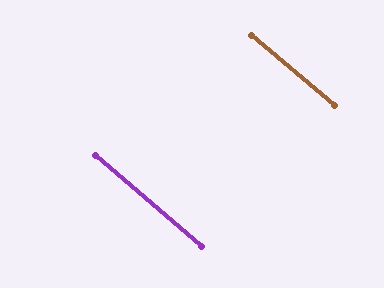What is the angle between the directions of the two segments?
Approximately 1 degree.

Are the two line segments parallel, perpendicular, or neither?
Parallel — their directions differ by only 0.9°.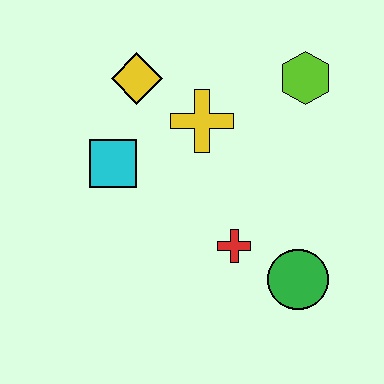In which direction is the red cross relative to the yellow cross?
The red cross is below the yellow cross.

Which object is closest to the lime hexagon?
The yellow cross is closest to the lime hexagon.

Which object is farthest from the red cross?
The yellow diamond is farthest from the red cross.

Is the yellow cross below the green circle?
No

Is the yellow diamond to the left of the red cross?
Yes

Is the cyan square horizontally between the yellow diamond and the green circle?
No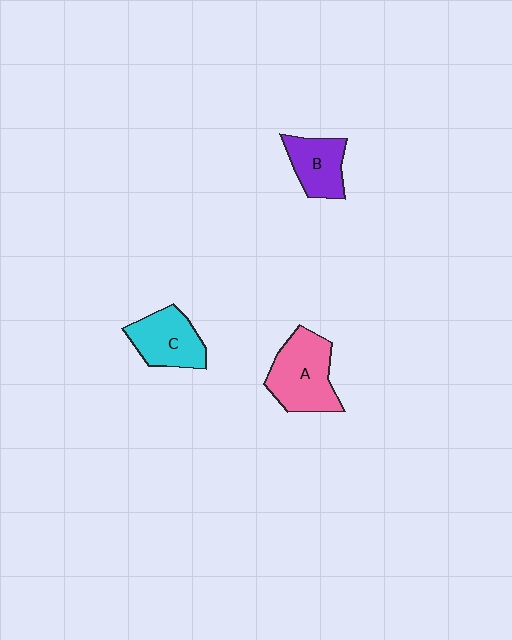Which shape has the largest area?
Shape A (pink).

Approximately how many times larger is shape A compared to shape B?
Approximately 1.5 times.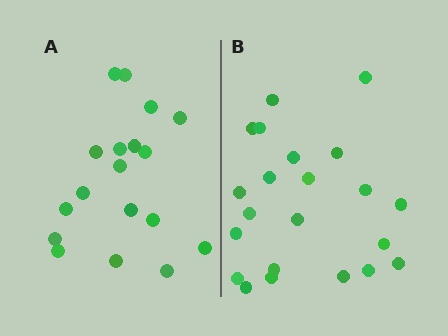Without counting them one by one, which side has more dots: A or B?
Region B (the right region) has more dots.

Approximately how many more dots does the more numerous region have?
Region B has about 4 more dots than region A.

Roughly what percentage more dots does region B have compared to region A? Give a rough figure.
About 20% more.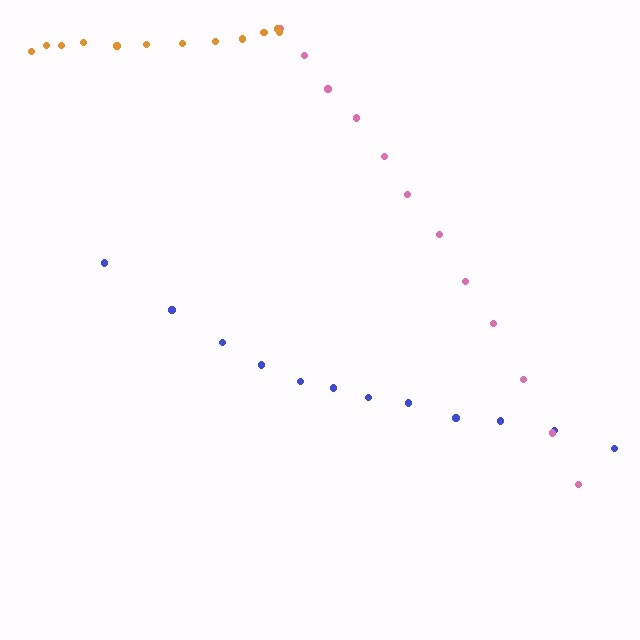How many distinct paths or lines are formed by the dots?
There are 3 distinct paths.